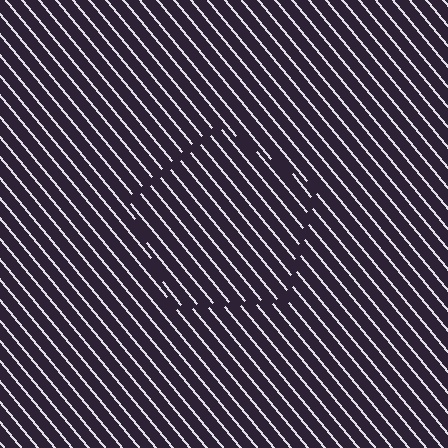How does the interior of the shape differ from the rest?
The interior of the shape contains the same grating, shifted by half a period — the contour is defined by the phase discontinuity where line-ends from the inner and outer gratings abut.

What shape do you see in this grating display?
An illusory pentagon. The interior of the shape contains the same grating, shifted by half a period — the contour is defined by the phase discontinuity where line-ends from the inner and outer gratings abut.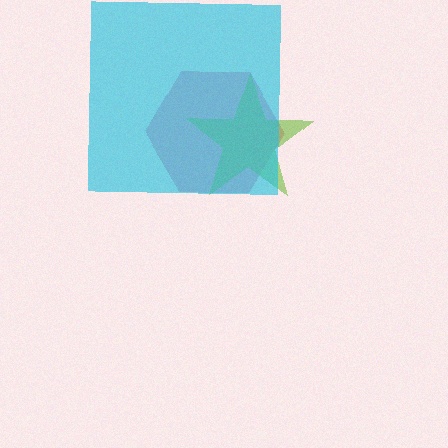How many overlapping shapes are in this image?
There are 3 overlapping shapes in the image.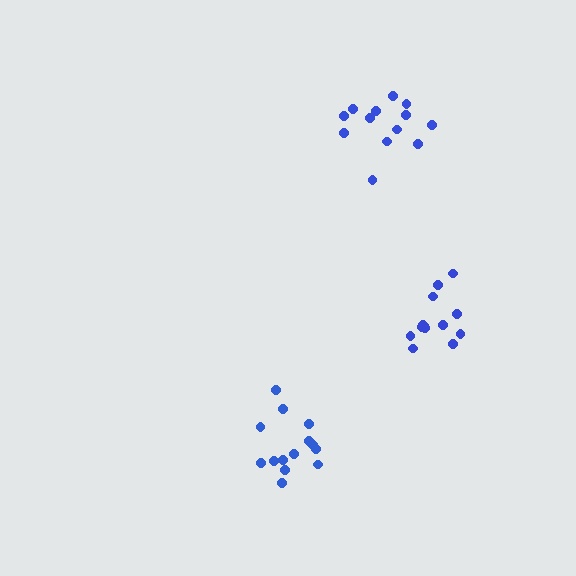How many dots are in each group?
Group 1: 13 dots, Group 2: 13 dots, Group 3: 14 dots (40 total).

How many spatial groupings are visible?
There are 3 spatial groupings.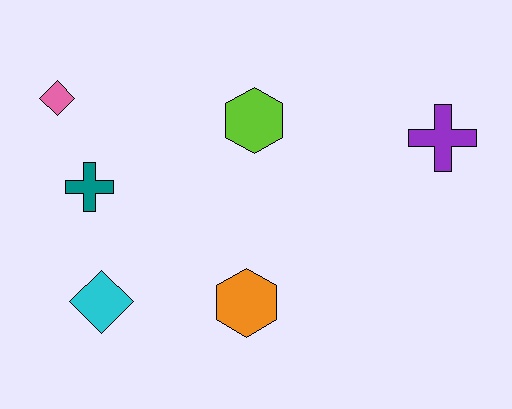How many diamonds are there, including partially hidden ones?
There are 2 diamonds.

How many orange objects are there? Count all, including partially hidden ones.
There is 1 orange object.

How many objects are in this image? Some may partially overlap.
There are 6 objects.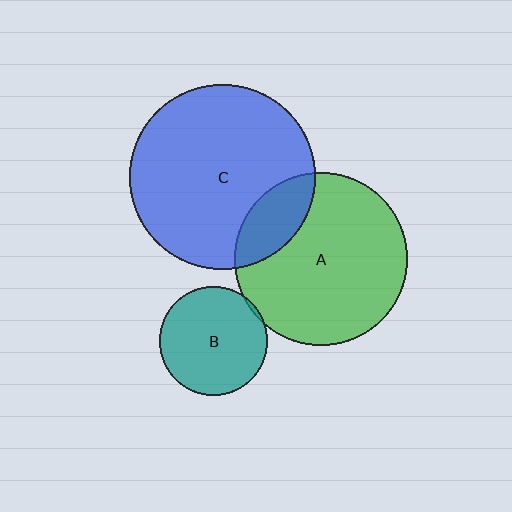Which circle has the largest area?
Circle C (blue).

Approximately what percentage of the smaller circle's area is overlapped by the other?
Approximately 5%.